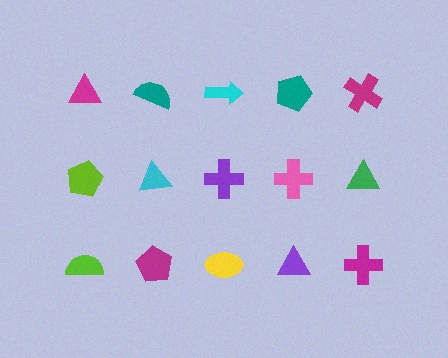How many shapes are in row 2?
5 shapes.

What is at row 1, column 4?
A teal pentagon.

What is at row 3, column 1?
A lime semicircle.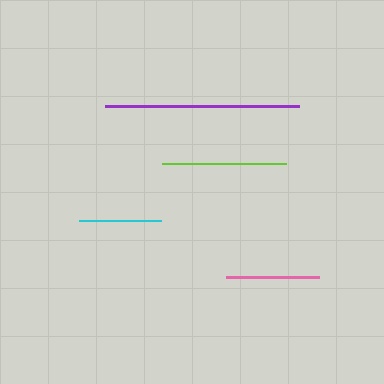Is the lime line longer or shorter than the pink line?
The lime line is longer than the pink line.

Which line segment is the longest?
The purple line is the longest at approximately 195 pixels.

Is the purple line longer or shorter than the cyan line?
The purple line is longer than the cyan line.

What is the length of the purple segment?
The purple segment is approximately 195 pixels long.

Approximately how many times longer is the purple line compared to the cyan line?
The purple line is approximately 2.4 times the length of the cyan line.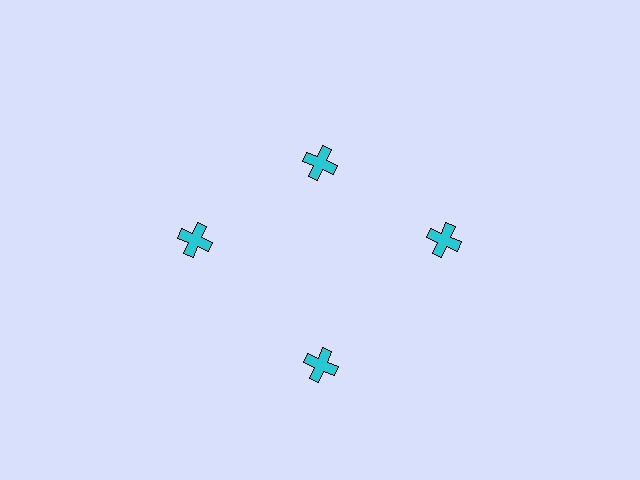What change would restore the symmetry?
The symmetry would be restored by moving it outward, back onto the ring so that all 4 crosses sit at equal angles and equal distance from the center.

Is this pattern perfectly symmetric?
No. The 4 cyan crosses are arranged in a ring, but one element near the 12 o'clock position is pulled inward toward the center, breaking the 4-fold rotational symmetry.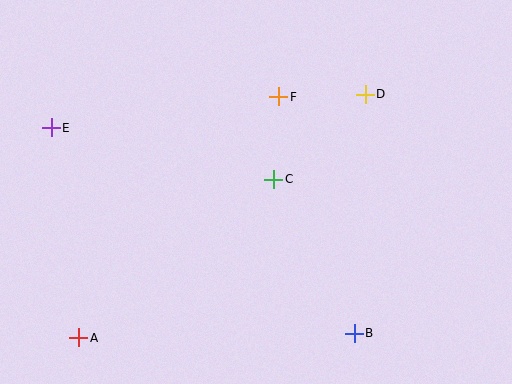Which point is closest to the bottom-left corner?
Point A is closest to the bottom-left corner.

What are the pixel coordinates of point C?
Point C is at (274, 179).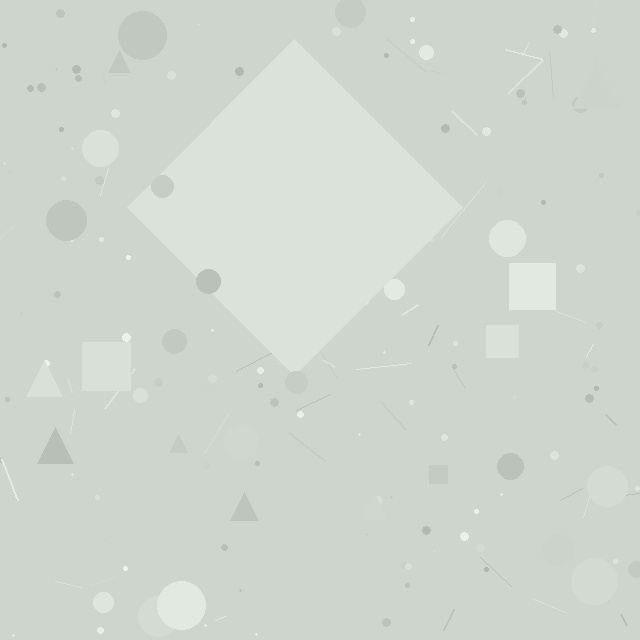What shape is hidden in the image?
A diamond is hidden in the image.